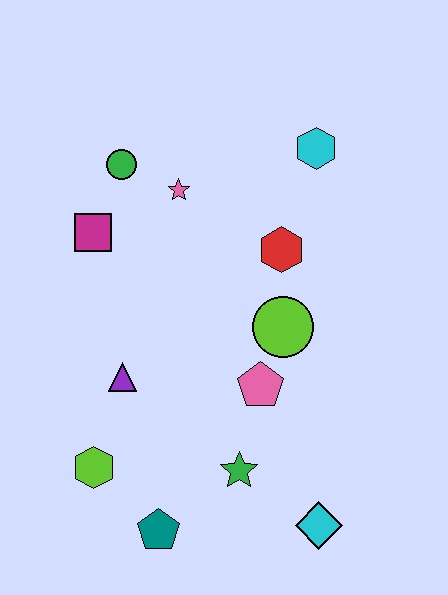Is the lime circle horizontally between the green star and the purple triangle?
No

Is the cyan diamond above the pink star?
No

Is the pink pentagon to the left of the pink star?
No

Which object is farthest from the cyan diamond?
The green circle is farthest from the cyan diamond.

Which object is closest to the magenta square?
The green circle is closest to the magenta square.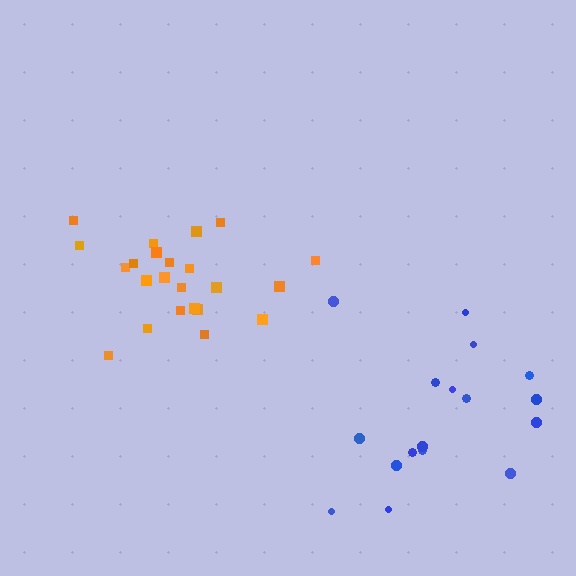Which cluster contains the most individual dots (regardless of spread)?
Orange (23).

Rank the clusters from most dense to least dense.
orange, blue.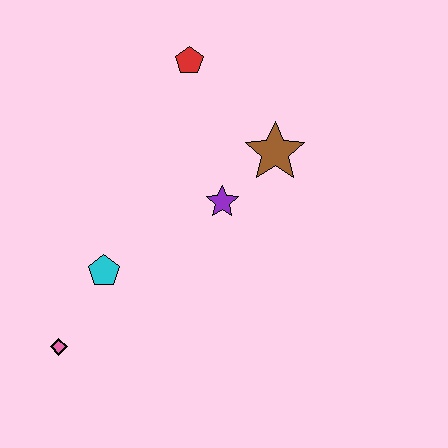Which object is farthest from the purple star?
The pink diamond is farthest from the purple star.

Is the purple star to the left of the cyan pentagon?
No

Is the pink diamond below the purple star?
Yes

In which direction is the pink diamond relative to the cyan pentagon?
The pink diamond is below the cyan pentagon.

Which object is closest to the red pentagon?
The brown star is closest to the red pentagon.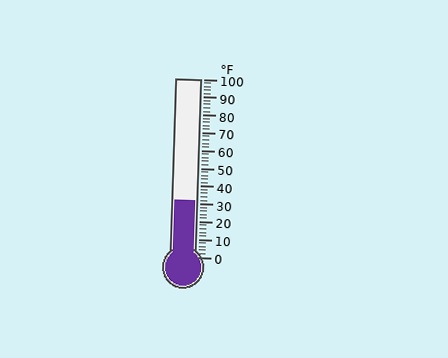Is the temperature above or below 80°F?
The temperature is below 80°F.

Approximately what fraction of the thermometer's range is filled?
The thermometer is filled to approximately 30% of its range.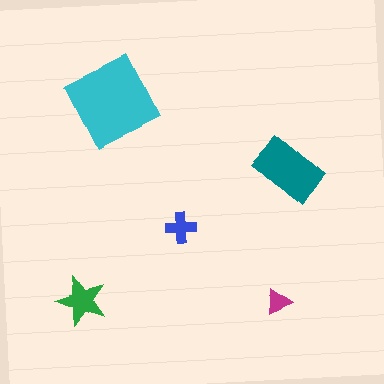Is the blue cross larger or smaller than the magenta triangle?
Larger.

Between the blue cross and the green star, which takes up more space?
The green star.